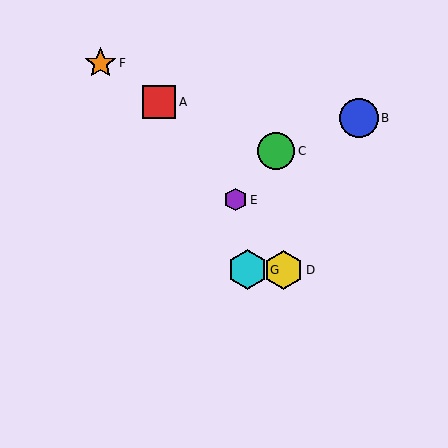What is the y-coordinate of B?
Object B is at y≈118.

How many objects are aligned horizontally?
2 objects (D, G) are aligned horizontally.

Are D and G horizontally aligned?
Yes, both are at y≈270.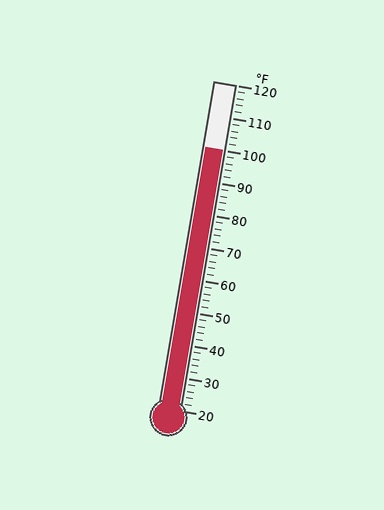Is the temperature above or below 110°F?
The temperature is below 110°F.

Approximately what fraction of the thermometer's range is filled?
The thermometer is filled to approximately 80% of its range.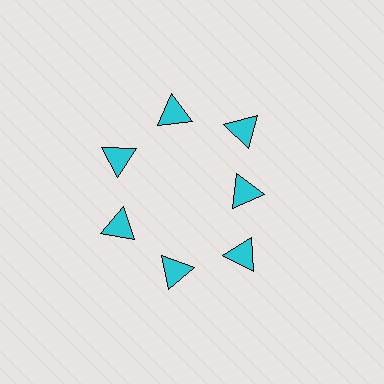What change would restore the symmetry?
The symmetry would be restored by moving it outward, back onto the ring so that all 7 triangles sit at equal angles and equal distance from the center.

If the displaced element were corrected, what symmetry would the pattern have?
It would have 7-fold rotational symmetry — the pattern would map onto itself every 51 degrees.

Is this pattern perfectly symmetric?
No. The 7 cyan triangles are arranged in a ring, but one element near the 3 o'clock position is pulled inward toward the center, breaking the 7-fold rotational symmetry.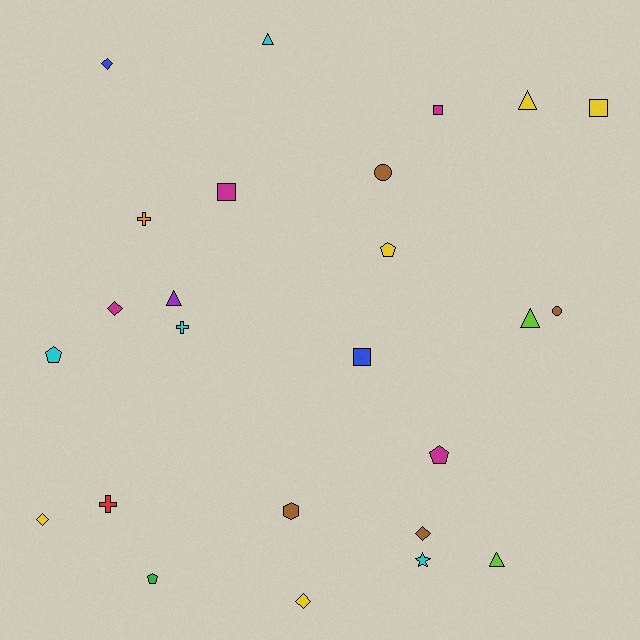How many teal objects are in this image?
There are no teal objects.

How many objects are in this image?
There are 25 objects.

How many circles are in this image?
There are 2 circles.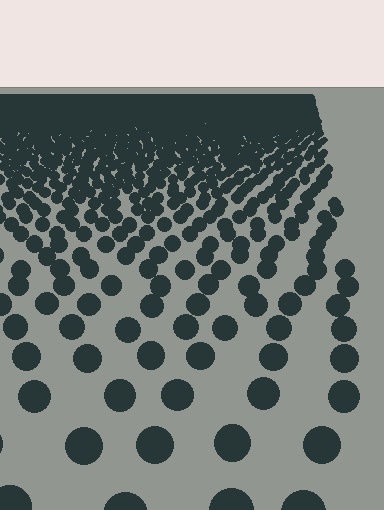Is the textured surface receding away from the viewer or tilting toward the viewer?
The surface is receding away from the viewer. Texture elements get smaller and denser toward the top.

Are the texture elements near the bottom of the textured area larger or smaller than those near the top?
Larger. Near the bottom, elements are closer to the viewer and appear at a bigger on-screen size.